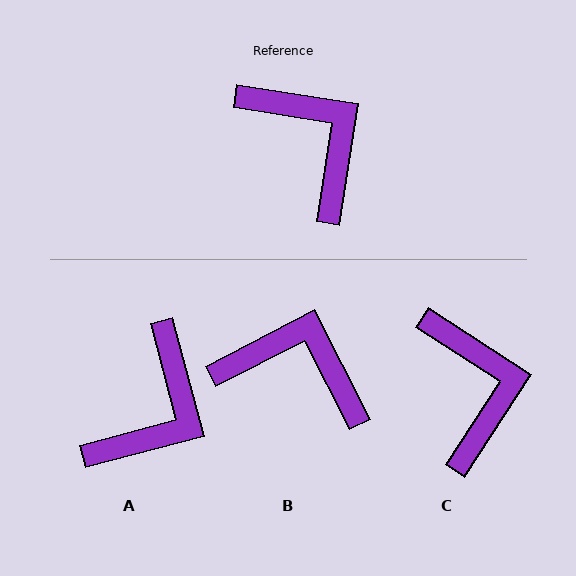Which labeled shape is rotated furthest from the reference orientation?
A, about 66 degrees away.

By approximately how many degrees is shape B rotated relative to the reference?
Approximately 36 degrees counter-clockwise.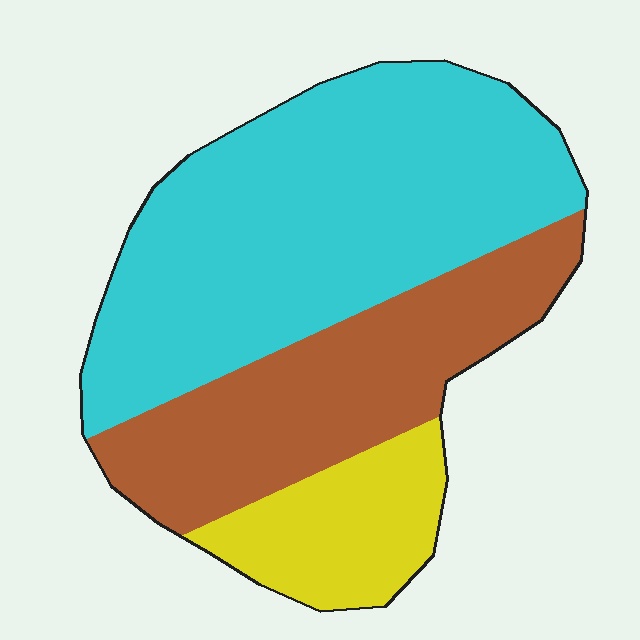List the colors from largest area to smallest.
From largest to smallest: cyan, brown, yellow.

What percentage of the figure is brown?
Brown takes up between a sixth and a third of the figure.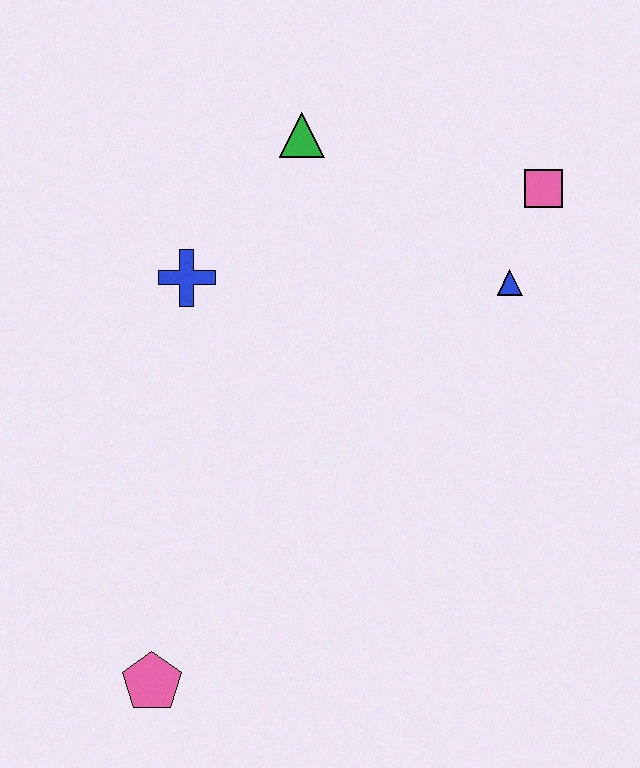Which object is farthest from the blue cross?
The pink pentagon is farthest from the blue cross.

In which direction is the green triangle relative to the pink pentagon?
The green triangle is above the pink pentagon.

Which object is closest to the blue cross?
The green triangle is closest to the blue cross.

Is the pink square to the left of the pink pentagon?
No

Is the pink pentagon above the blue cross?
No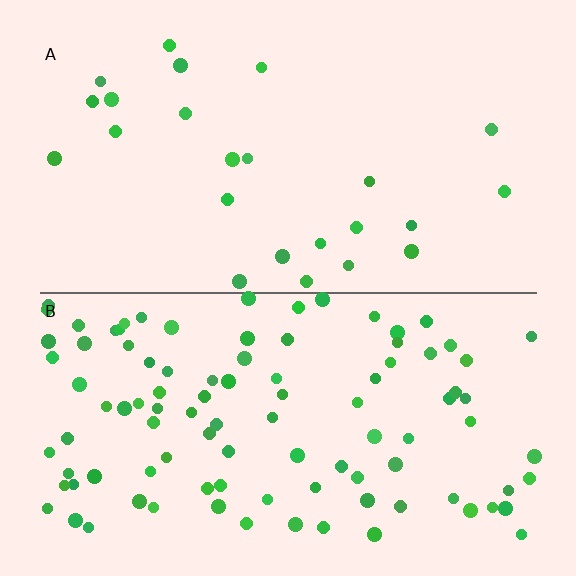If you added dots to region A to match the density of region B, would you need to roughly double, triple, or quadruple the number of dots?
Approximately quadruple.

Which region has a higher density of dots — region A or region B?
B (the bottom).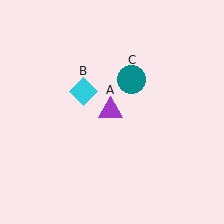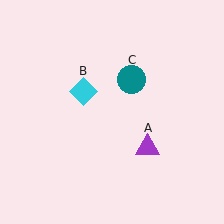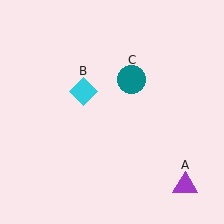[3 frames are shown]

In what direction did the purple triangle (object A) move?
The purple triangle (object A) moved down and to the right.